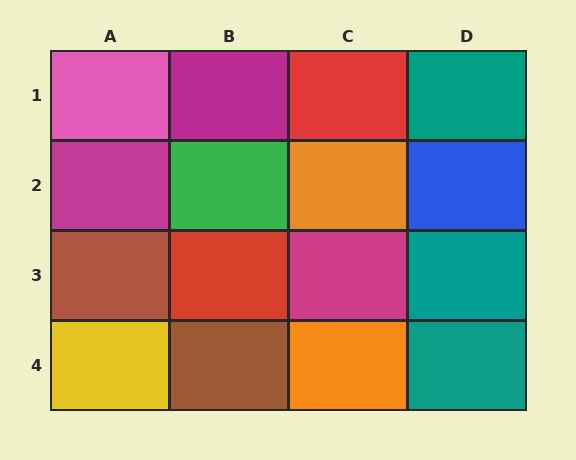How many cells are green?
1 cell is green.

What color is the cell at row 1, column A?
Pink.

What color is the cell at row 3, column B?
Red.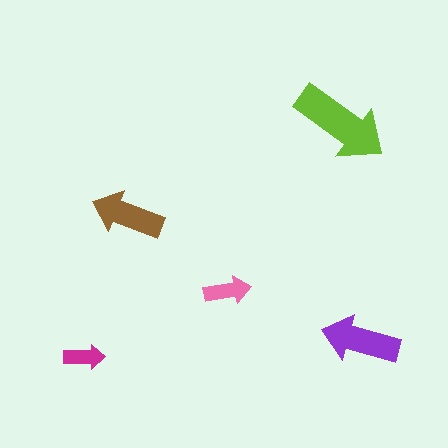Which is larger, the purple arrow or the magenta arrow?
The purple one.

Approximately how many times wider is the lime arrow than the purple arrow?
About 1.5 times wider.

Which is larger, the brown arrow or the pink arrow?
The brown one.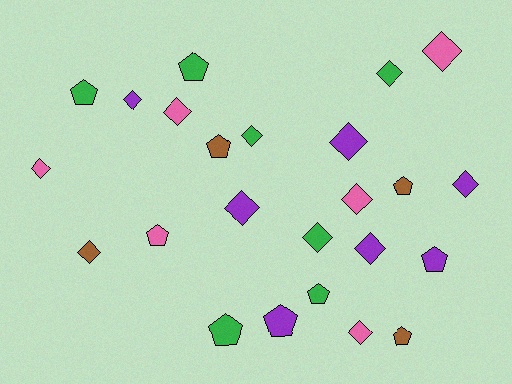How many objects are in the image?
There are 24 objects.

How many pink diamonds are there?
There are 5 pink diamonds.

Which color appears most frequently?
Purple, with 7 objects.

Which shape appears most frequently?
Diamond, with 14 objects.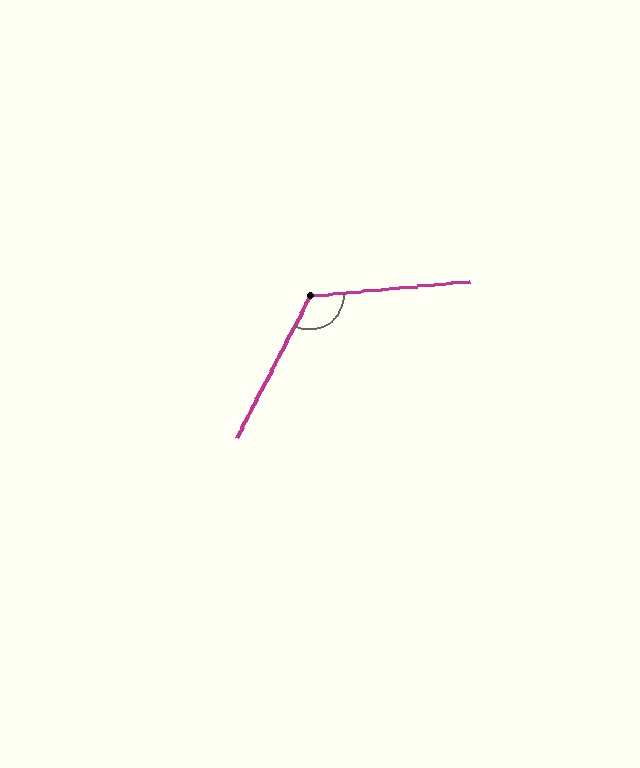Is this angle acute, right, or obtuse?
It is obtuse.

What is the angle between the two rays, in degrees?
Approximately 123 degrees.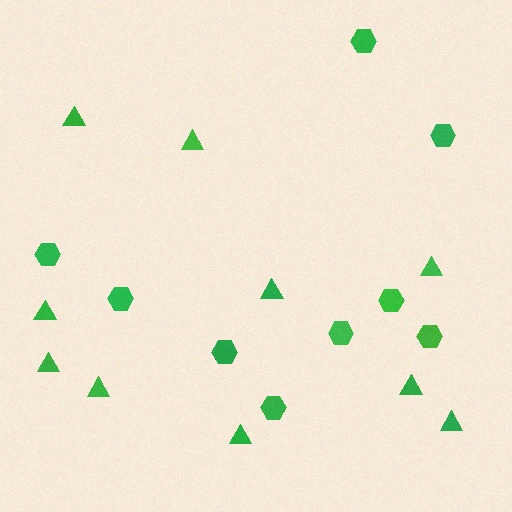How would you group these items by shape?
There are 2 groups: one group of hexagons (9) and one group of triangles (10).